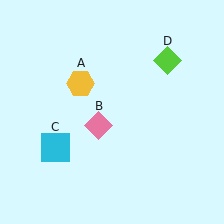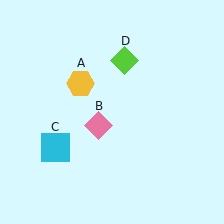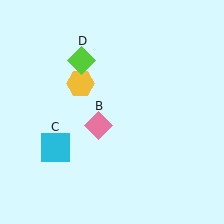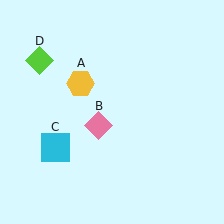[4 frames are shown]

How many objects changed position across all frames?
1 object changed position: lime diamond (object D).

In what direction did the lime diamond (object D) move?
The lime diamond (object D) moved left.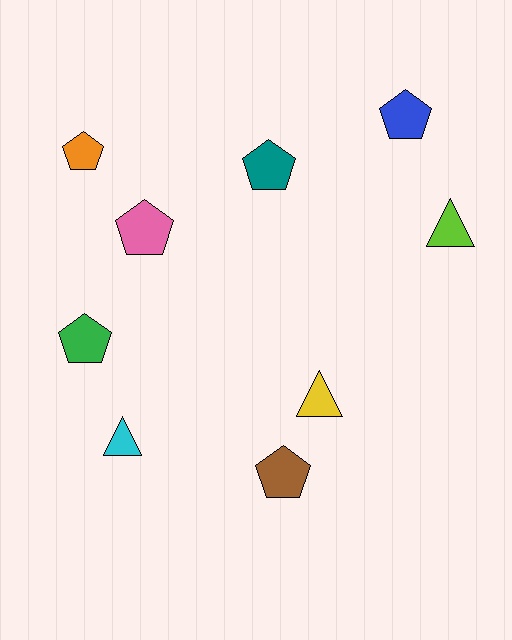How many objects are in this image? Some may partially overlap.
There are 9 objects.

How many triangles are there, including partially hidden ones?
There are 3 triangles.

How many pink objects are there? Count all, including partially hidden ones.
There is 1 pink object.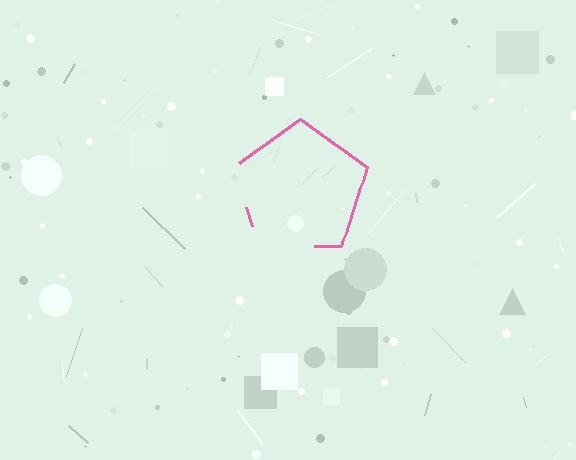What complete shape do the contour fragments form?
The contour fragments form a pentagon.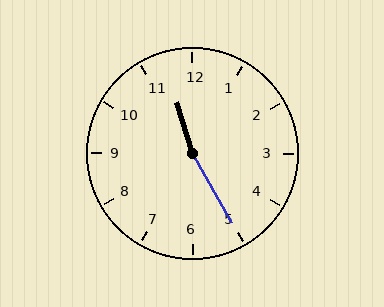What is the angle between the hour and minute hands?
Approximately 168 degrees.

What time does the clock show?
11:25.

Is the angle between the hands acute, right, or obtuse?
It is obtuse.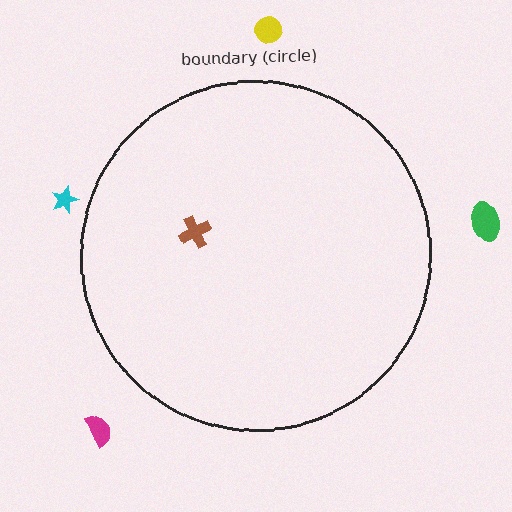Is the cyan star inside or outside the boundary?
Outside.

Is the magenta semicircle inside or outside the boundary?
Outside.